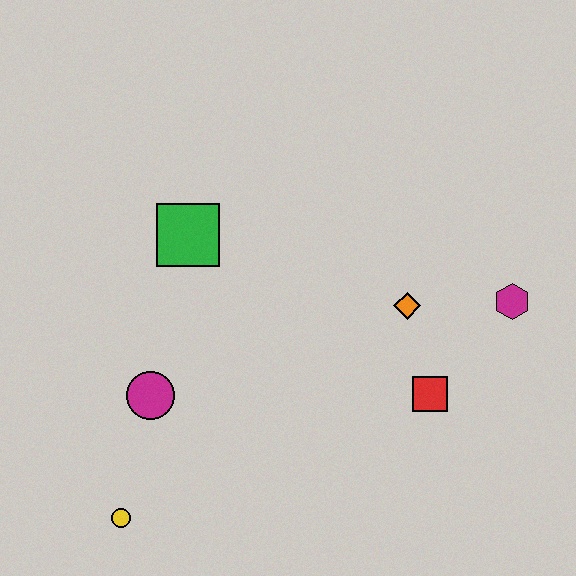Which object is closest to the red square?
The orange diamond is closest to the red square.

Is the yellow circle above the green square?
No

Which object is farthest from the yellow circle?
The magenta hexagon is farthest from the yellow circle.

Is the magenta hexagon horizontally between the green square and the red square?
No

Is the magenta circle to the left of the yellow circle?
No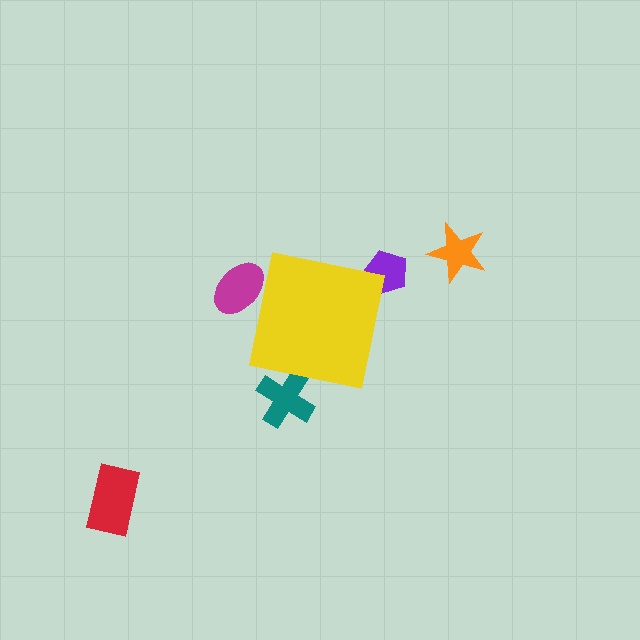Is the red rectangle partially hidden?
No, the red rectangle is fully visible.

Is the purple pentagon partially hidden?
Yes, the purple pentagon is partially hidden behind the yellow square.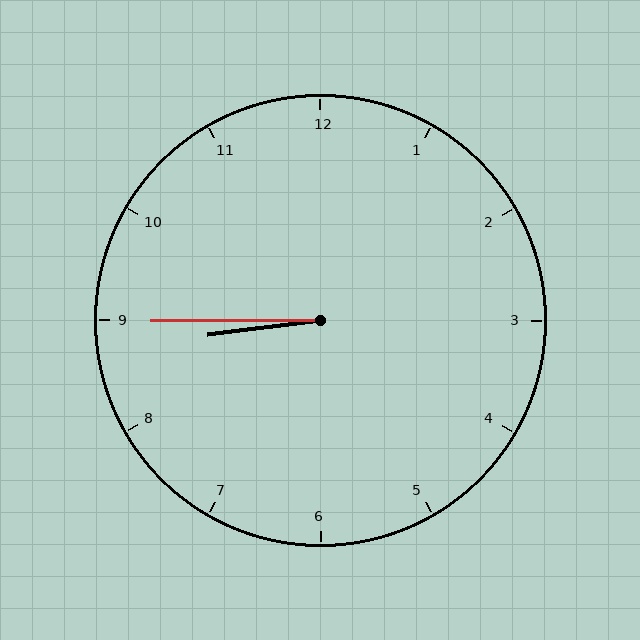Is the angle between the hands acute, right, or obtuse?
It is acute.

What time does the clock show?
8:45.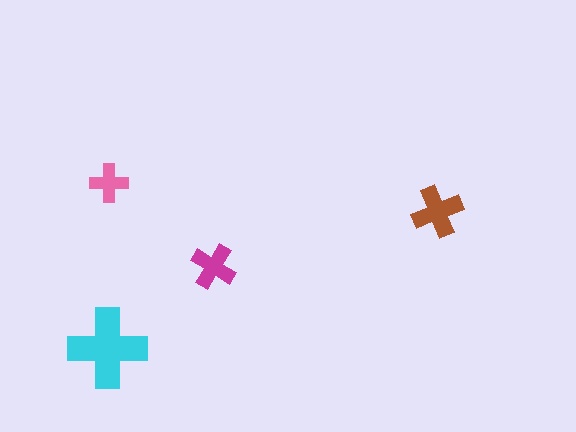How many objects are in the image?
There are 4 objects in the image.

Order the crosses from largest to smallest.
the cyan one, the brown one, the magenta one, the pink one.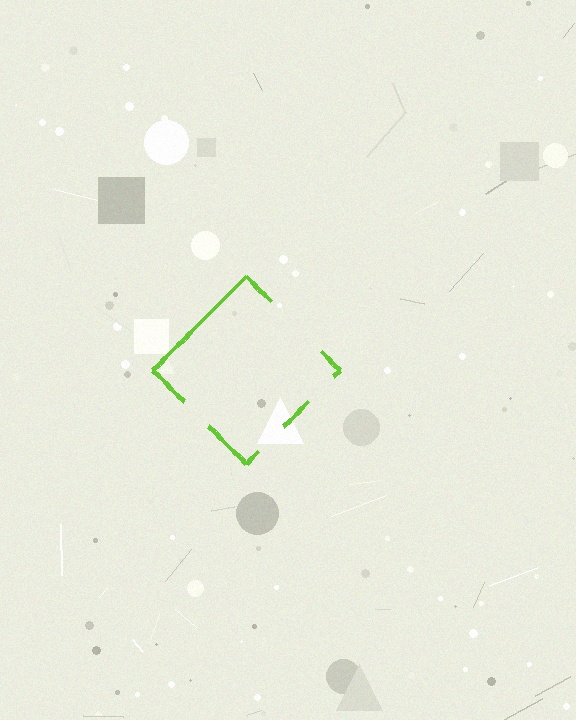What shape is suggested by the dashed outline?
The dashed outline suggests a diamond.